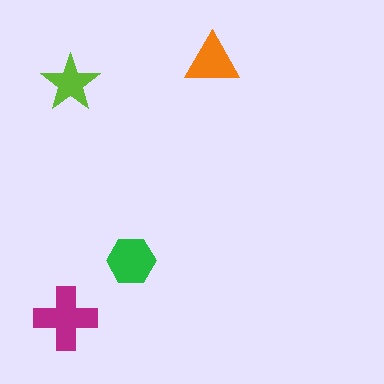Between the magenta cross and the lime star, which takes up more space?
The magenta cross.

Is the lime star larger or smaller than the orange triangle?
Smaller.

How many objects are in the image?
There are 4 objects in the image.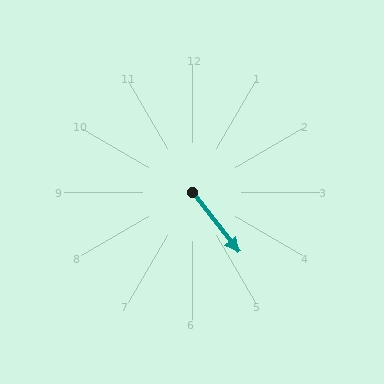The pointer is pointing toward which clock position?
Roughly 5 o'clock.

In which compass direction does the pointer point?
Southeast.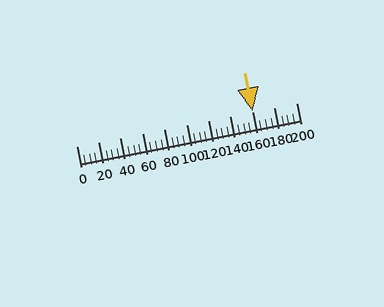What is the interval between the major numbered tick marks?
The major tick marks are spaced 20 units apart.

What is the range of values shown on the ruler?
The ruler shows values from 0 to 200.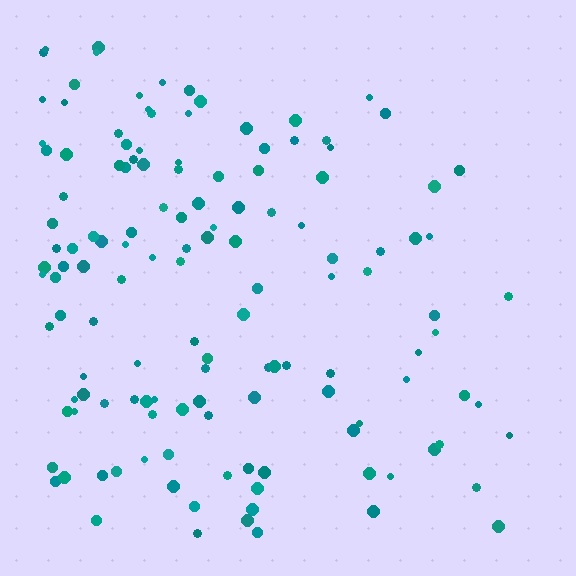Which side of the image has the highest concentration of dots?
The left.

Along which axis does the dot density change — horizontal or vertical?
Horizontal.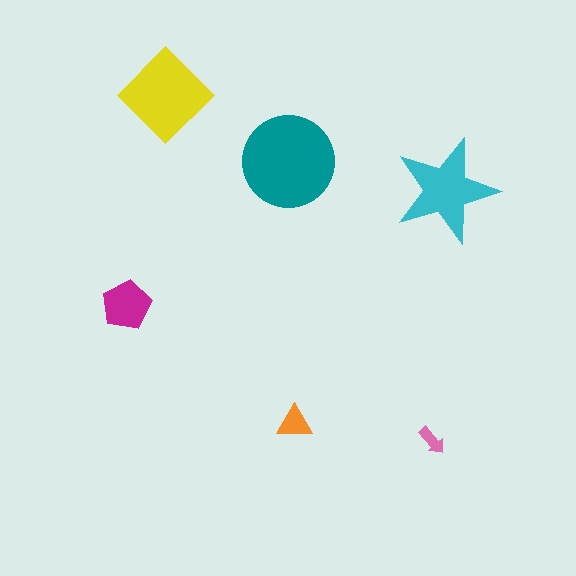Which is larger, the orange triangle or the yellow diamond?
The yellow diamond.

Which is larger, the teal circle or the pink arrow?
The teal circle.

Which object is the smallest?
The pink arrow.